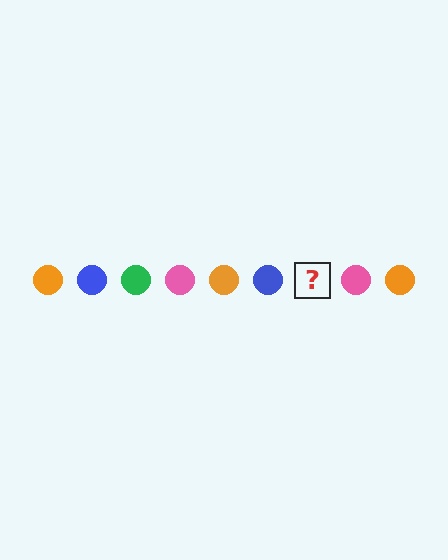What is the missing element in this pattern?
The missing element is a green circle.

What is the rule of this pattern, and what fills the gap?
The rule is that the pattern cycles through orange, blue, green, pink circles. The gap should be filled with a green circle.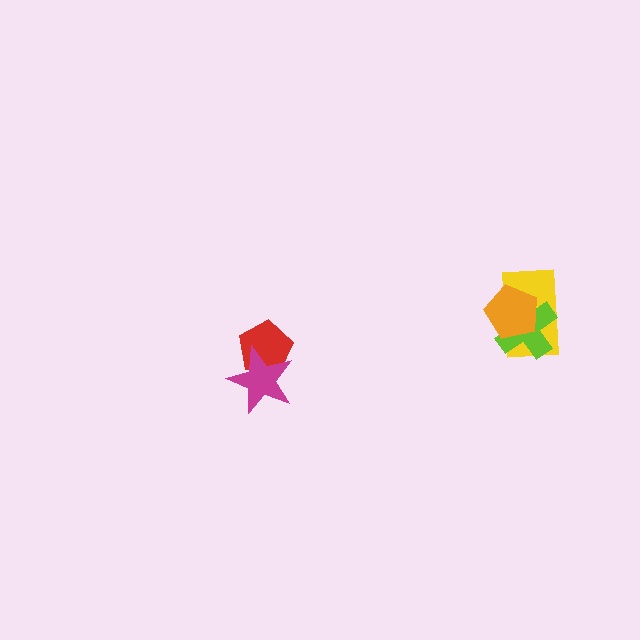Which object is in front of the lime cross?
The orange pentagon is in front of the lime cross.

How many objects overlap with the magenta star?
1 object overlaps with the magenta star.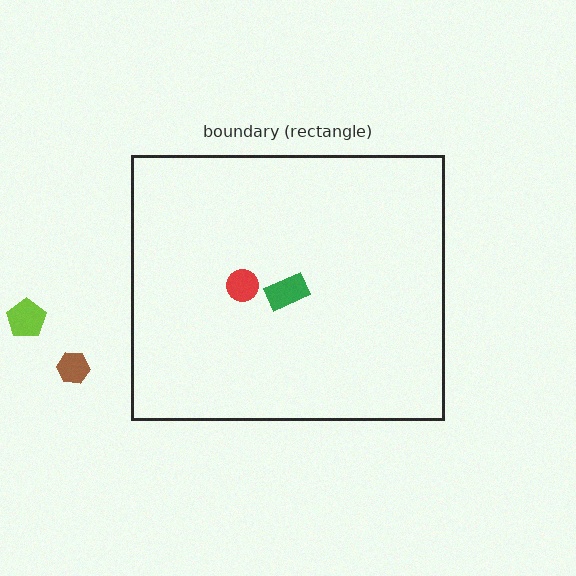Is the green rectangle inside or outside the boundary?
Inside.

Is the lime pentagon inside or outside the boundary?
Outside.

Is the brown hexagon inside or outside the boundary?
Outside.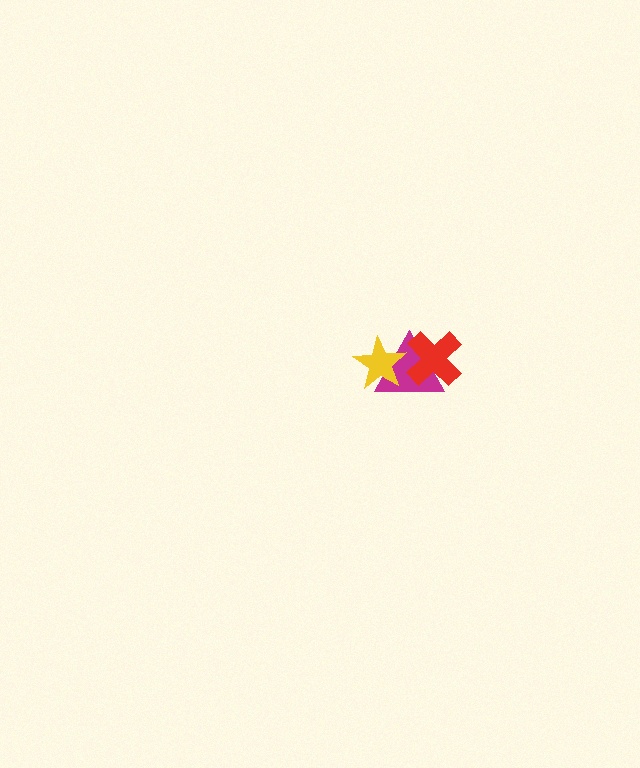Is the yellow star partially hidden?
No, no other shape covers it.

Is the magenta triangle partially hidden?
Yes, it is partially covered by another shape.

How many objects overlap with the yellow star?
1 object overlaps with the yellow star.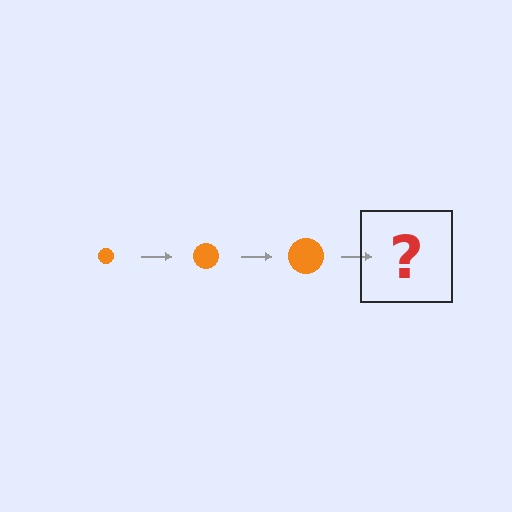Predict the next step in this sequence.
The next step is an orange circle, larger than the previous one.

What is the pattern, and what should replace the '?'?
The pattern is that the circle gets progressively larger each step. The '?' should be an orange circle, larger than the previous one.